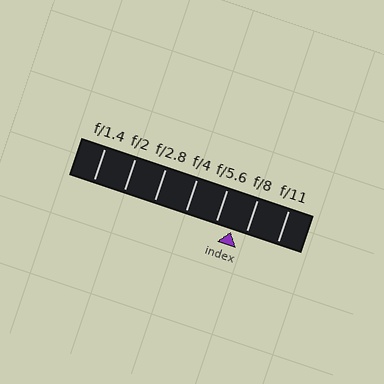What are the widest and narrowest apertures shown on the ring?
The widest aperture shown is f/1.4 and the narrowest is f/11.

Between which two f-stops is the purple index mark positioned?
The index mark is between f/5.6 and f/8.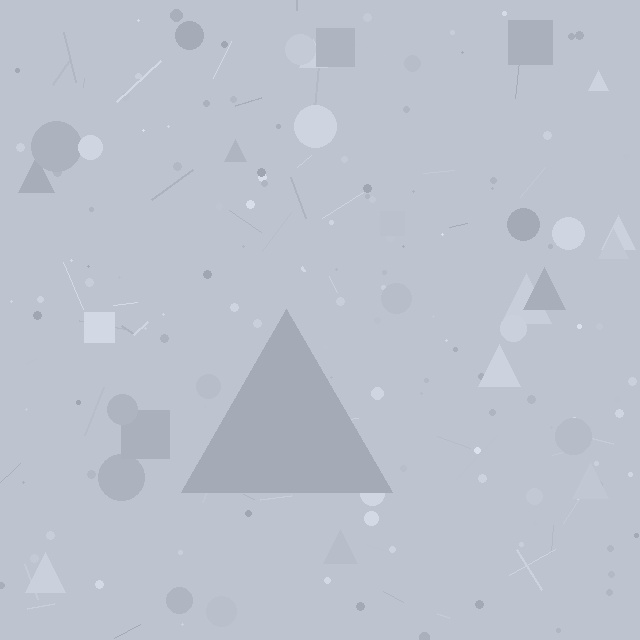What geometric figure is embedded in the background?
A triangle is embedded in the background.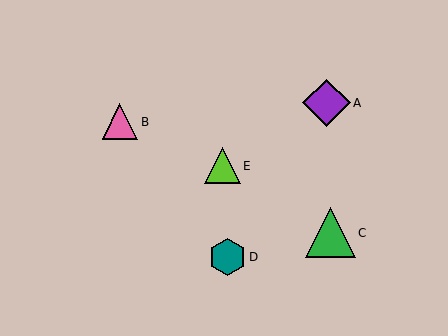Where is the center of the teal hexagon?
The center of the teal hexagon is at (227, 257).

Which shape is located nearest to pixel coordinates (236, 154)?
The lime triangle (labeled E) at (222, 166) is nearest to that location.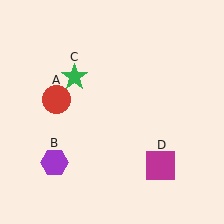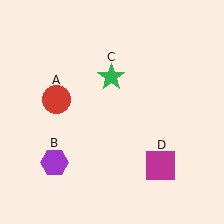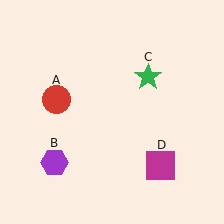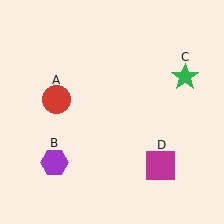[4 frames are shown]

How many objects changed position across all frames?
1 object changed position: green star (object C).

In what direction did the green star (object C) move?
The green star (object C) moved right.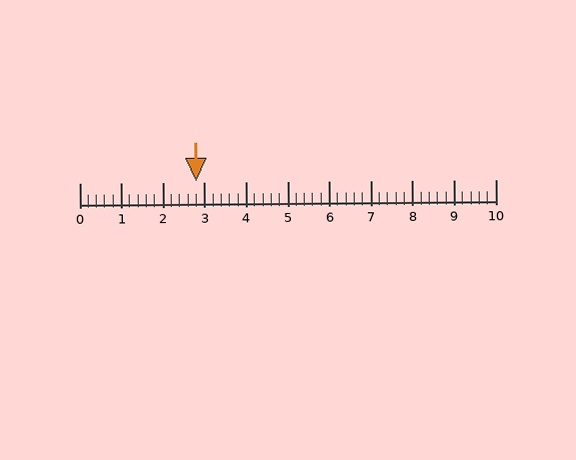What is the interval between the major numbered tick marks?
The major tick marks are spaced 1 units apart.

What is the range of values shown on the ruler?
The ruler shows values from 0 to 10.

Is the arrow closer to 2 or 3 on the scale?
The arrow is closer to 3.